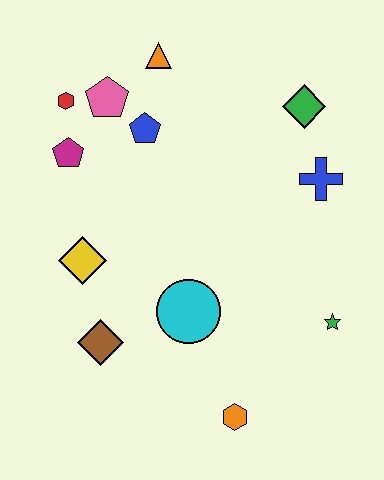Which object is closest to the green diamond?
The blue cross is closest to the green diamond.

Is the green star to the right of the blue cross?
Yes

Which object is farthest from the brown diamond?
The green diamond is farthest from the brown diamond.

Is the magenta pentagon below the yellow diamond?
No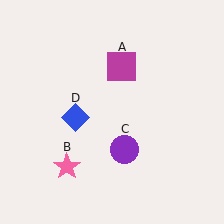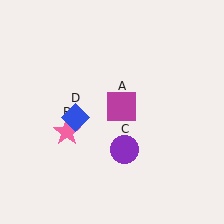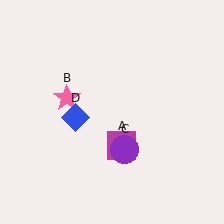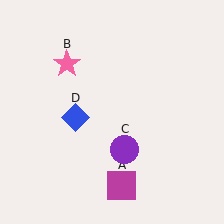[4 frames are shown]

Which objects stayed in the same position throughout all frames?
Purple circle (object C) and blue diamond (object D) remained stationary.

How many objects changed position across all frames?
2 objects changed position: magenta square (object A), pink star (object B).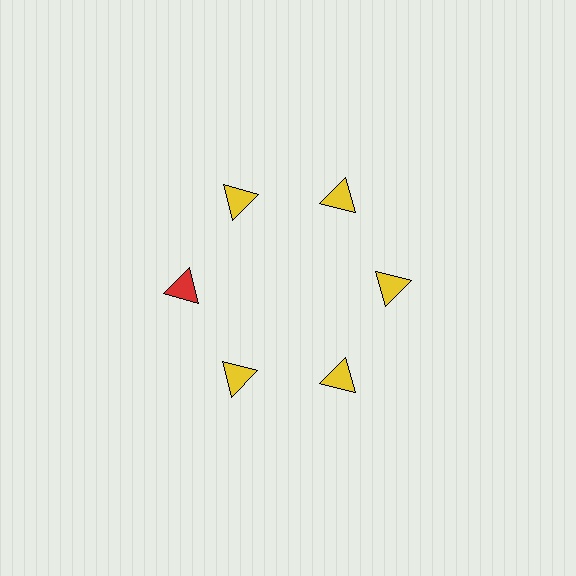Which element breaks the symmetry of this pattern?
The red triangle at roughly the 9 o'clock position breaks the symmetry. All other shapes are yellow triangles.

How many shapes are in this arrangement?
There are 6 shapes arranged in a ring pattern.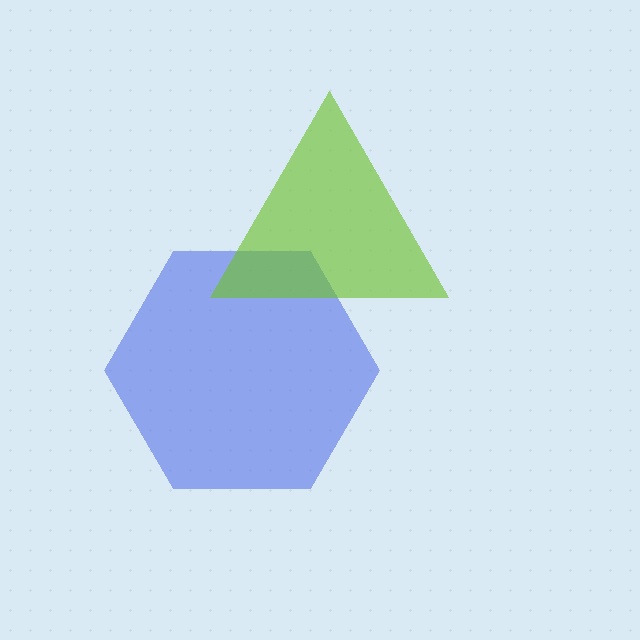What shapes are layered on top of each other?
The layered shapes are: a blue hexagon, a lime triangle.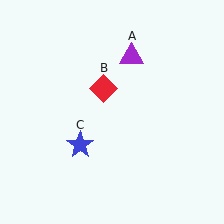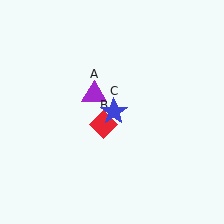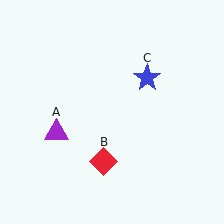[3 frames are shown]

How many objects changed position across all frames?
3 objects changed position: purple triangle (object A), red diamond (object B), blue star (object C).